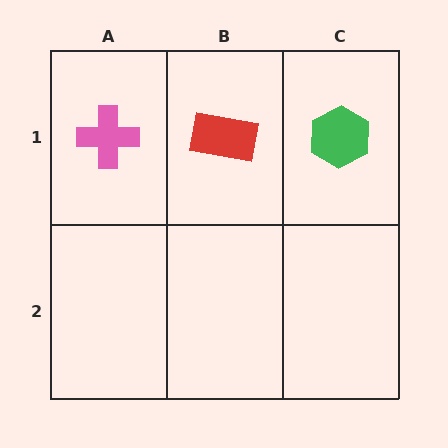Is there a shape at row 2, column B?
No, that cell is empty.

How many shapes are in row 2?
0 shapes.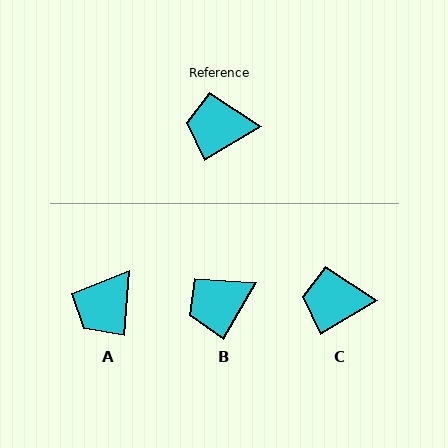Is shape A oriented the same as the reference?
No, it is off by about 55 degrees.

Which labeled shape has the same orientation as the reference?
C.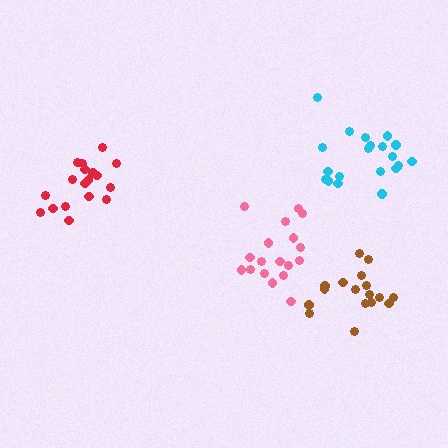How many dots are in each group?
Group 1: 18 dots, Group 2: 18 dots, Group 3: 20 dots, Group 4: 18 dots (74 total).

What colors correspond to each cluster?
The clusters are colored: red, pink, cyan, brown.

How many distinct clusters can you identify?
There are 4 distinct clusters.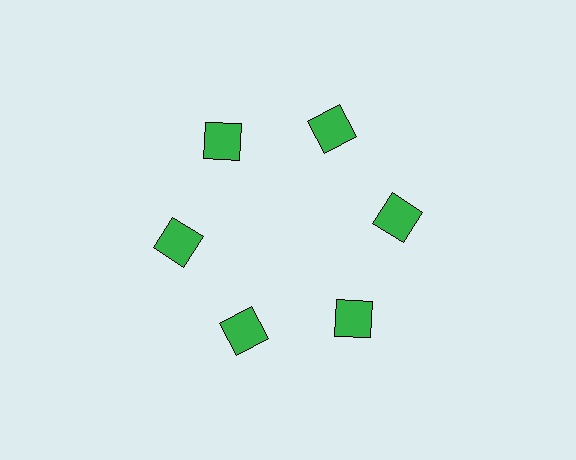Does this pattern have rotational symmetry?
Yes, this pattern has 6-fold rotational symmetry. It looks the same after rotating 60 degrees around the center.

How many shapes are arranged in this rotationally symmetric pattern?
There are 6 shapes, arranged in 6 groups of 1.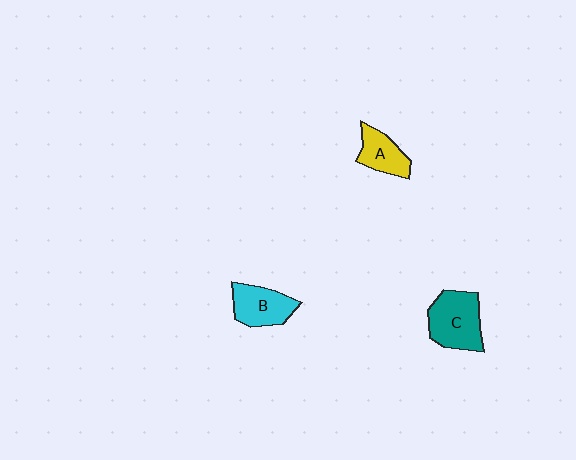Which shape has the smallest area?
Shape A (yellow).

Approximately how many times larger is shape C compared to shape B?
Approximately 1.3 times.